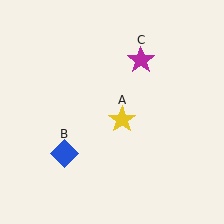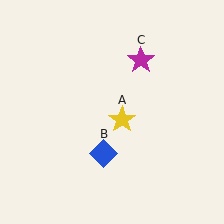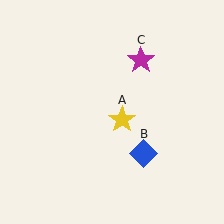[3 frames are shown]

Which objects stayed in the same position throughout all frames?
Yellow star (object A) and magenta star (object C) remained stationary.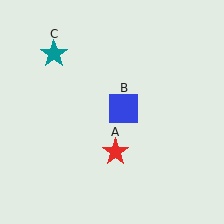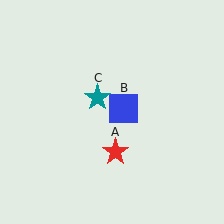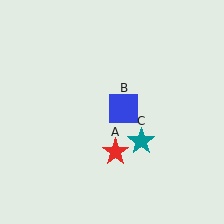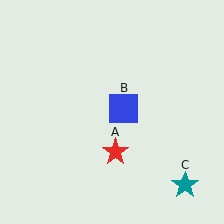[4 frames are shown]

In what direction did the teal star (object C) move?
The teal star (object C) moved down and to the right.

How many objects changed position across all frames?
1 object changed position: teal star (object C).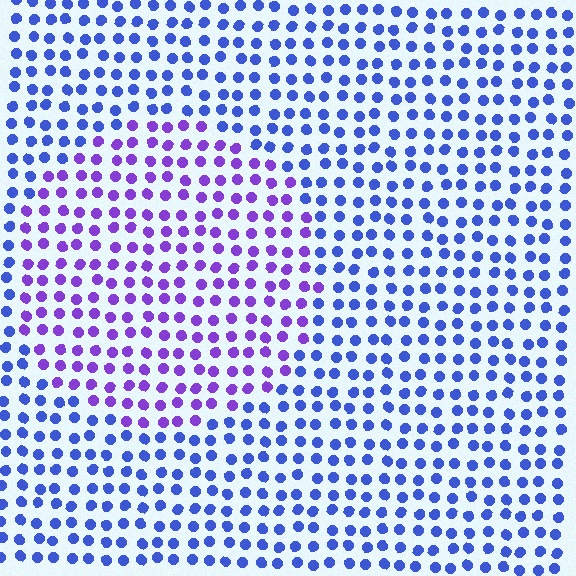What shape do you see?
I see a circle.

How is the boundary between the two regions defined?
The boundary is defined purely by a slight shift in hue (about 40 degrees). Spacing, size, and orientation are identical on both sides.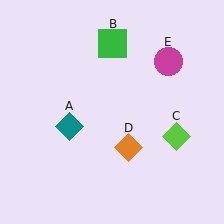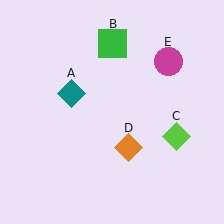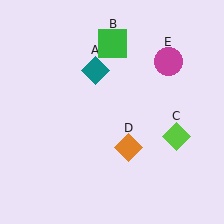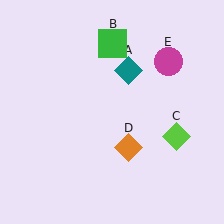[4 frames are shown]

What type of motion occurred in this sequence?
The teal diamond (object A) rotated clockwise around the center of the scene.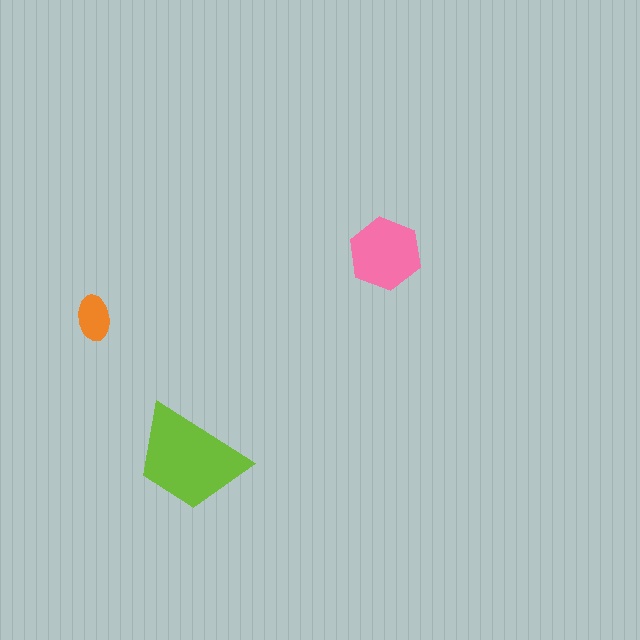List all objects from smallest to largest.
The orange ellipse, the pink hexagon, the lime trapezoid.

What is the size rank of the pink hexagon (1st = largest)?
2nd.